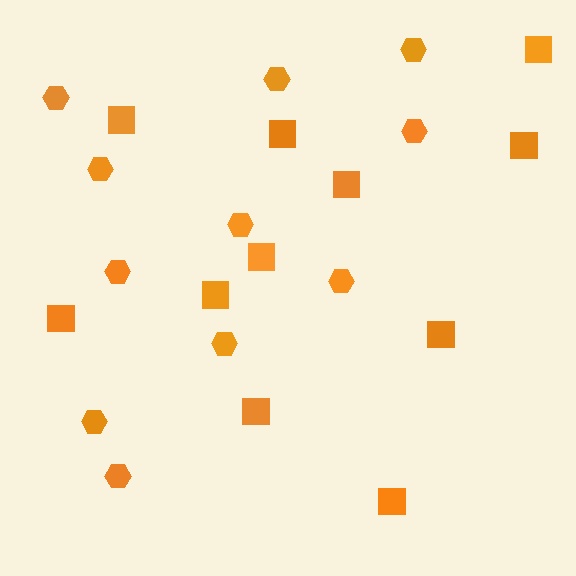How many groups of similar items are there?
There are 2 groups: one group of hexagons (11) and one group of squares (11).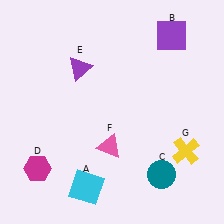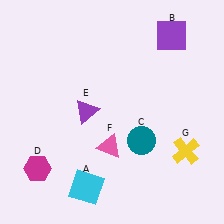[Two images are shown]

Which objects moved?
The objects that moved are: the teal circle (C), the purple triangle (E).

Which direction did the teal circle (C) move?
The teal circle (C) moved up.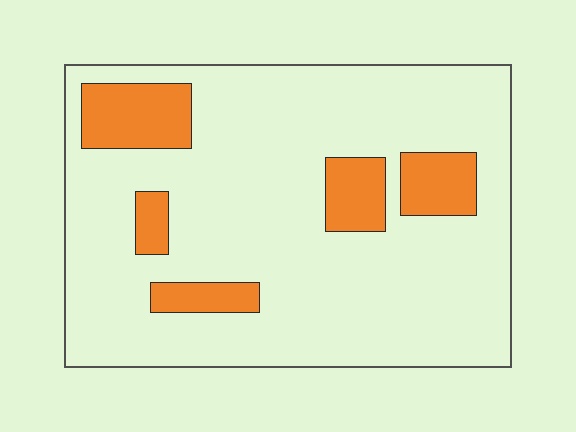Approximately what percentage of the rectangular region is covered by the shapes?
Approximately 15%.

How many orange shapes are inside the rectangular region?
5.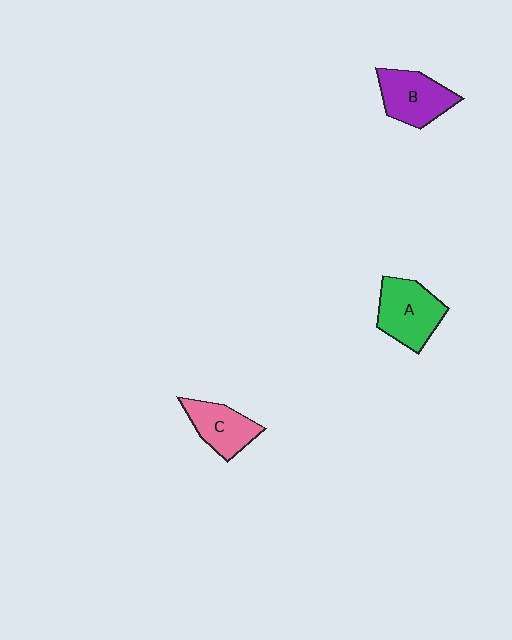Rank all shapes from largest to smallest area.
From largest to smallest: A (green), B (purple), C (pink).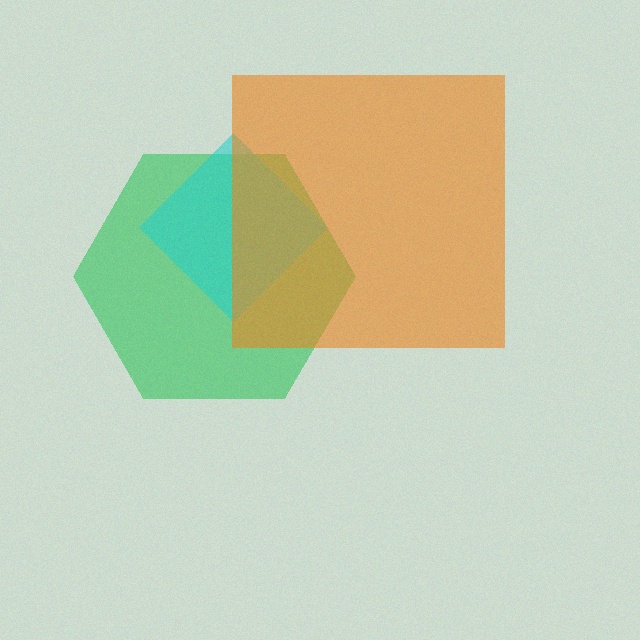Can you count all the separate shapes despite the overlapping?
Yes, there are 3 separate shapes.